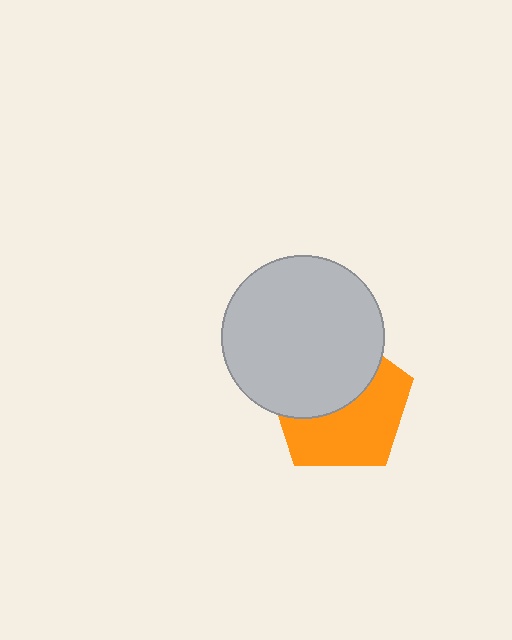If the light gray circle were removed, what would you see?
You would see the complete orange pentagon.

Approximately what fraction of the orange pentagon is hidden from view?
Roughly 47% of the orange pentagon is hidden behind the light gray circle.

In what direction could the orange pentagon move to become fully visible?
The orange pentagon could move down. That would shift it out from behind the light gray circle entirely.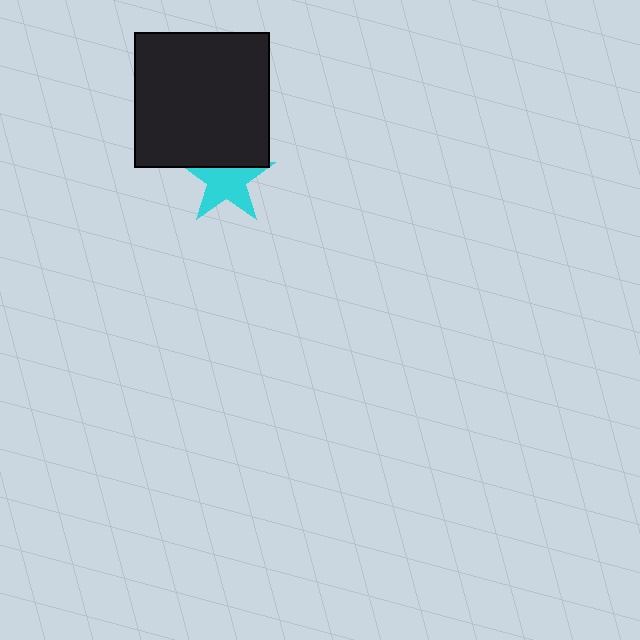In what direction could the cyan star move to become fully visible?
The cyan star could move down. That would shift it out from behind the black square entirely.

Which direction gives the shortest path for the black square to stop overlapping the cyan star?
Moving up gives the shortest separation.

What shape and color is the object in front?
The object in front is a black square.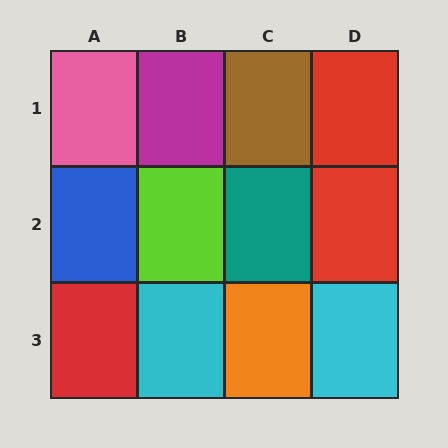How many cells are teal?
1 cell is teal.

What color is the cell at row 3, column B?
Cyan.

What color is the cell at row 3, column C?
Orange.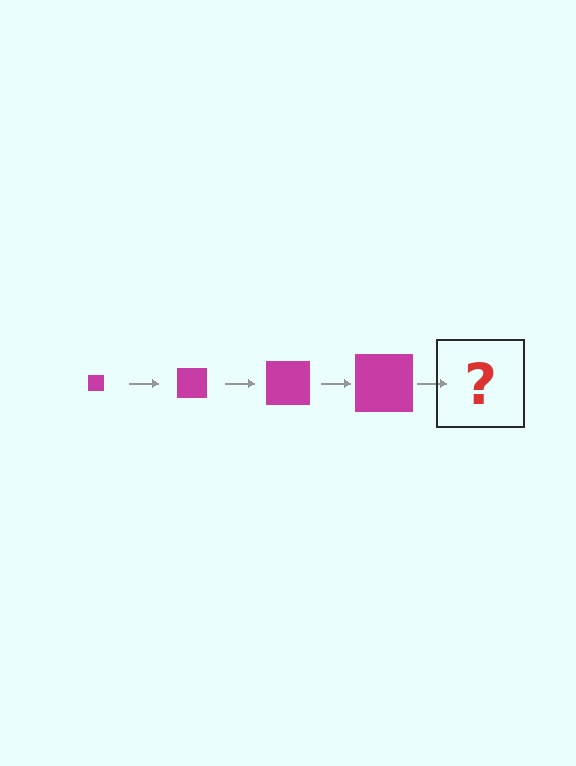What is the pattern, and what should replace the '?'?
The pattern is that the square gets progressively larger each step. The '?' should be a magenta square, larger than the previous one.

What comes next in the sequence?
The next element should be a magenta square, larger than the previous one.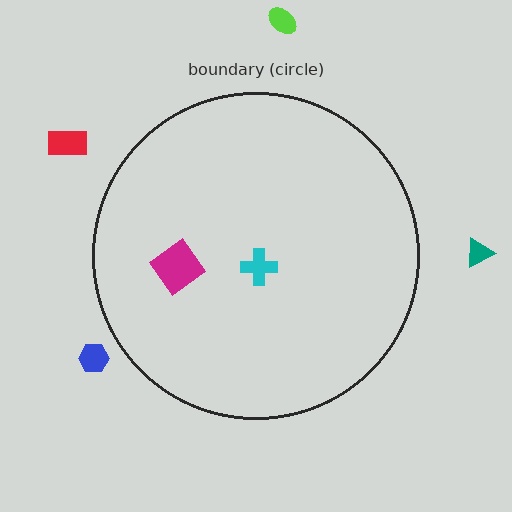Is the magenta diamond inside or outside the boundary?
Inside.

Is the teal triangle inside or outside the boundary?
Outside.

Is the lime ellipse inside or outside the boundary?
Outside.